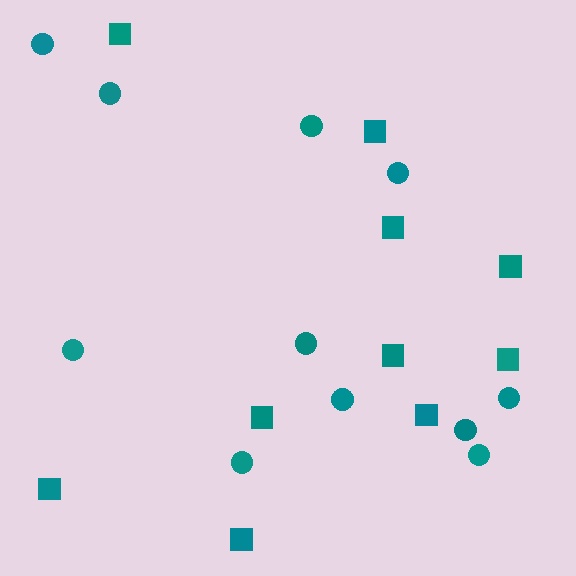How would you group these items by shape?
There are 2 groups: one group of squares (10) and one group of circles (11).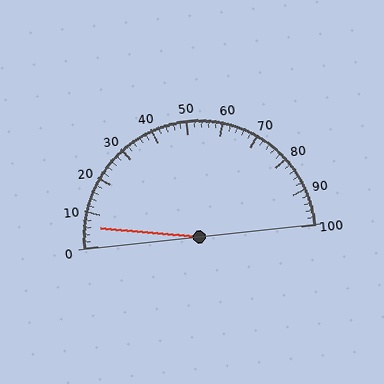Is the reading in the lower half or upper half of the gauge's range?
The reading is in the lower half of the range (0 to 100).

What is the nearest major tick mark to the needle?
The nearest major tick mark is 10.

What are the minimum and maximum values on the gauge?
The gauge ranges from 0 to 100.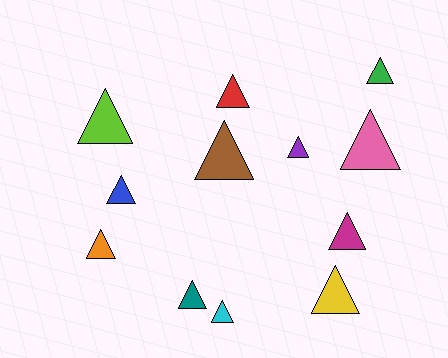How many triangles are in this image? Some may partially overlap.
There are 12 triangles.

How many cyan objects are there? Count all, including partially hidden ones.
There is 1 cyan object.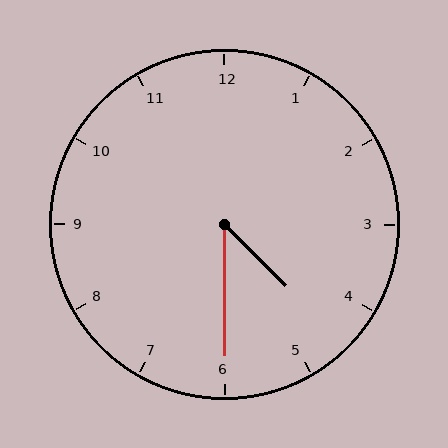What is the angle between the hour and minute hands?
Approximately 45 degrees.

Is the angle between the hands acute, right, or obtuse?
It is acute.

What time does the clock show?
4:30.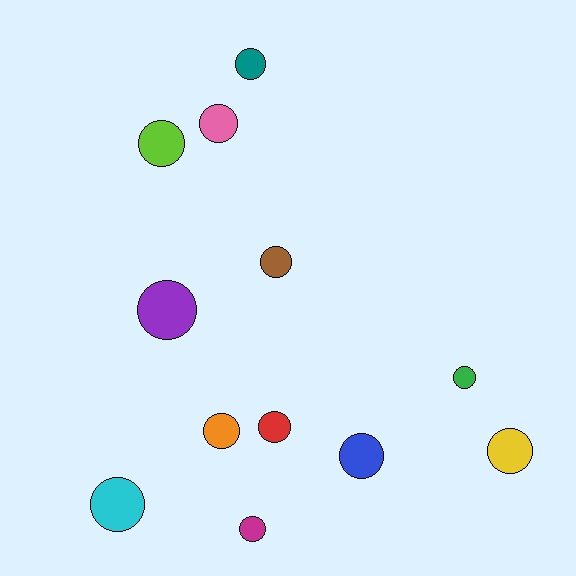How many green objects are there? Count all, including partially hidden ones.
There is 1 green object.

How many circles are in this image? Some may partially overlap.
There are 12 circles.